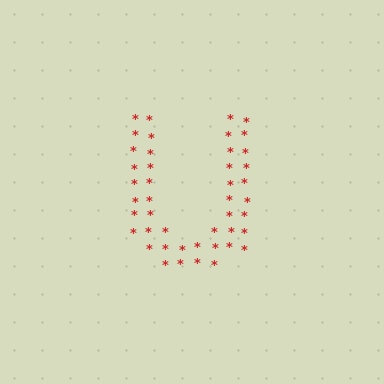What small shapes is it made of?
It is made of small asterisks.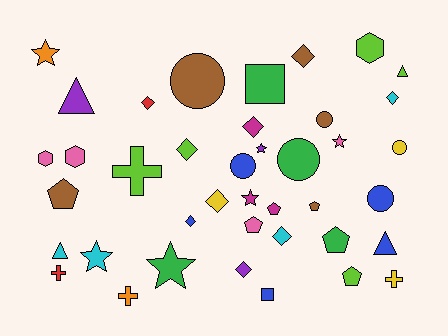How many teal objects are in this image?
There are no teal objects.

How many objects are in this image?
There are 40 objects.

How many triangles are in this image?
There are 4 triangles.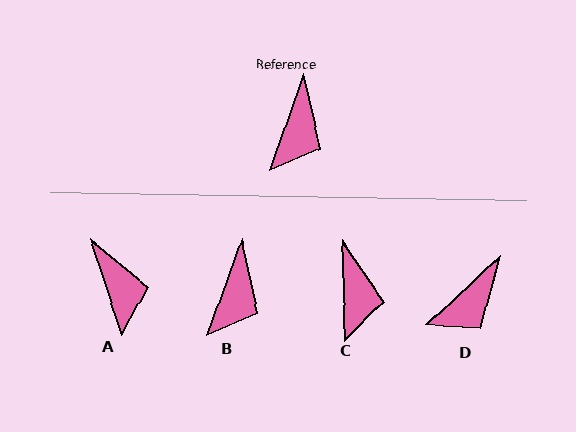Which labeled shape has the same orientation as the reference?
B.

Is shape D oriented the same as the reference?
No, it is off by about 27 degrees.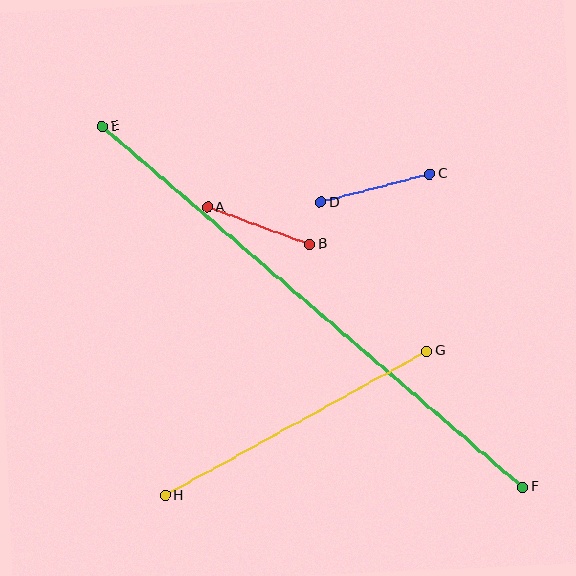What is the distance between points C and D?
The distance is approximately 113 pixels.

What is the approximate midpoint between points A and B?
The midpoint is at approximately (258, 226) pixels.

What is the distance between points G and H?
The distance is approximately 298 pixels.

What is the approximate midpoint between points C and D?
The midpoint is at approximately (375, 188) pixels.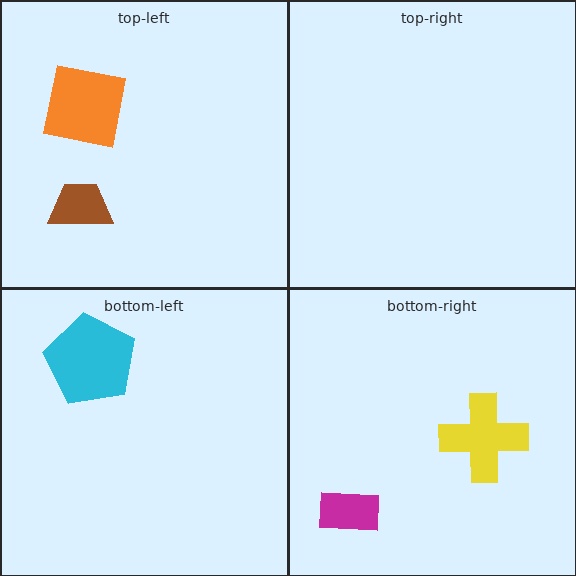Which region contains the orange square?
The top-left region.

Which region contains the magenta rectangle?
The bottom-right region.